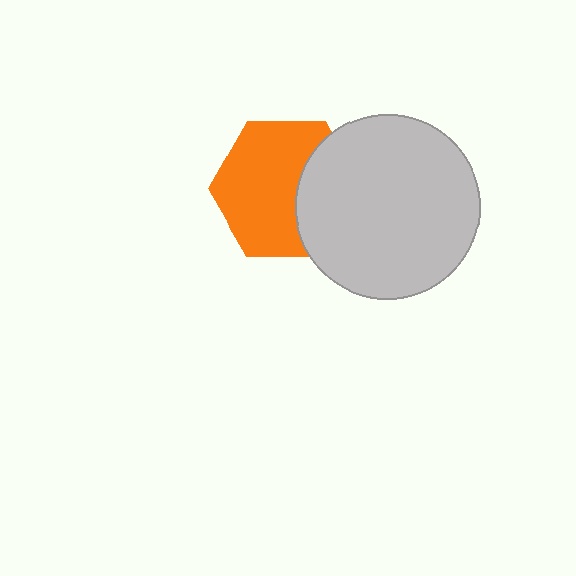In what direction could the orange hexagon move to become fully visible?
The orange hexagon could move left. That would shift it out from behind the light gray circle entirely.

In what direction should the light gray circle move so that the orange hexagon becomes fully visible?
The light gray circle should move right. That is the shortest direction to clear the overlap and leave the orange hexagon fully visible.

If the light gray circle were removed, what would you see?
You would see the complete orange hexagon.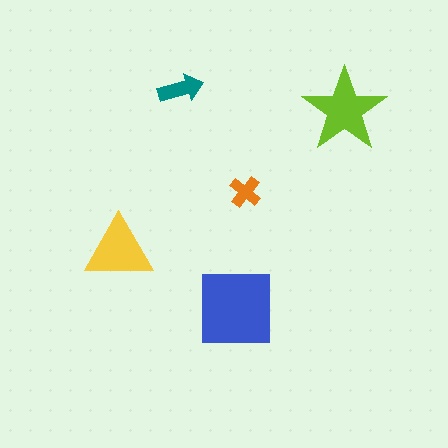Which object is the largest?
The blue square.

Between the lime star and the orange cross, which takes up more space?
The lime star.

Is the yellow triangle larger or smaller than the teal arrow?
Larger.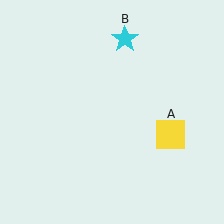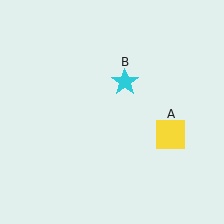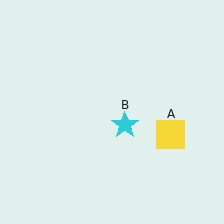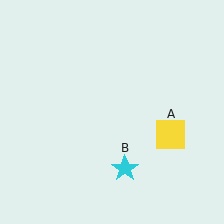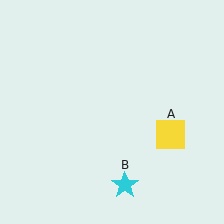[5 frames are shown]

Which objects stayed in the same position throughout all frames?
Yellow square (object A) remained stationary.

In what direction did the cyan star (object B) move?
The cyan star (object B) moved down.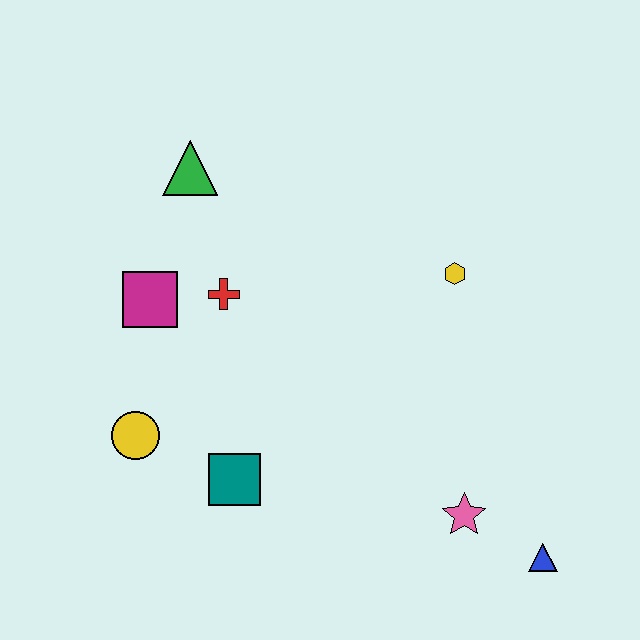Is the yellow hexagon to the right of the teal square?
Yes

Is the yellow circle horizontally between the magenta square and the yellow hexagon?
No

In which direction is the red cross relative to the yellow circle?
The red cross is above the yellow circle.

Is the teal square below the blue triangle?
No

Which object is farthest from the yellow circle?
The blue triangle is farthest from the yellow circle.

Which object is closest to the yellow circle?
The teal square is closest to the yellow circle.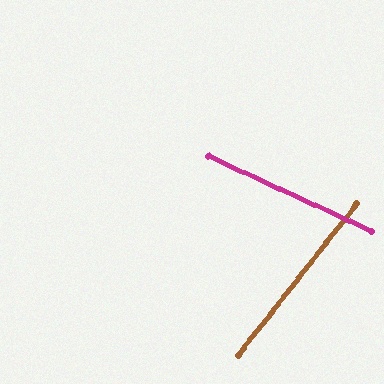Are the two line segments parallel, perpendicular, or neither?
Neither parallel nor perpendicular — they differ by about 77°.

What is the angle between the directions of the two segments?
Approximately 77 degrees.